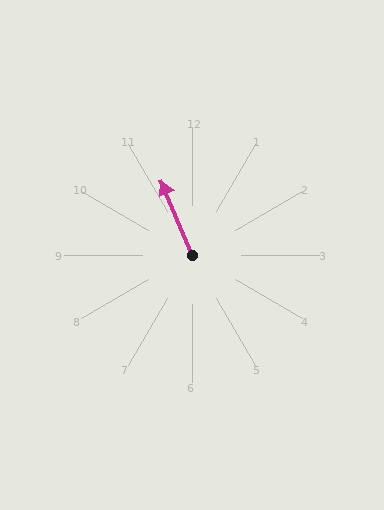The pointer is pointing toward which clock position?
Roughly 11 o'clock.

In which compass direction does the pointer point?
Northwest.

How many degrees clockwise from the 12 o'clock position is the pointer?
Approximately 337 degrees.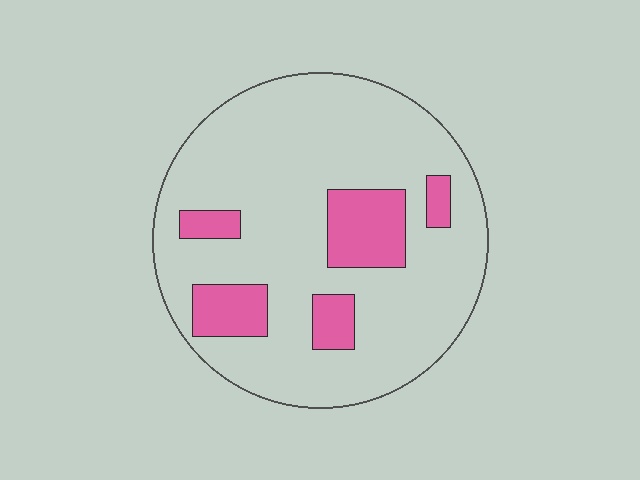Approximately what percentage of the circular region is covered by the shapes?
Approximately 20%.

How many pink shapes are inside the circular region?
5.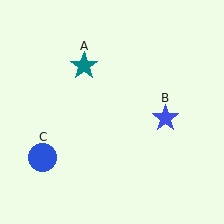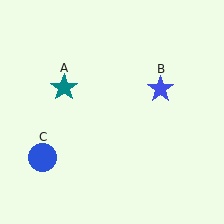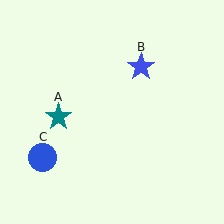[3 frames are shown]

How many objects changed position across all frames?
2 objects changed position: teal star (object A), blue star (object B).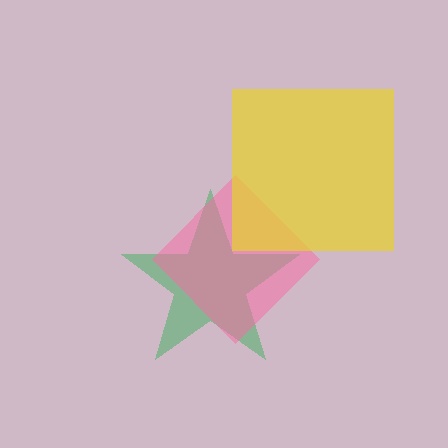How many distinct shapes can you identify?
There are 3 distinct shapes: a green star, a pink diamond, a yellow square.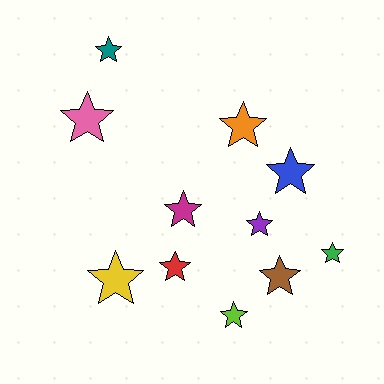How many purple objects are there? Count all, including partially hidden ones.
There is 1 purple object.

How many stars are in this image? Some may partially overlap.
There are 11 stars.